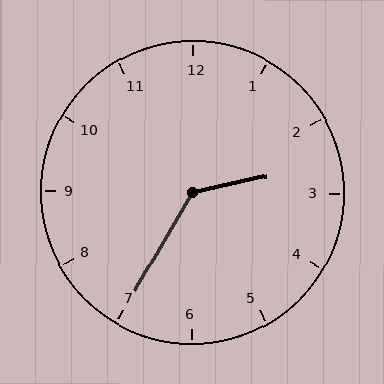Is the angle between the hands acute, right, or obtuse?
It is obtuse.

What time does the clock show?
2:35.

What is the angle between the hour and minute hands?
Approximately 132 degrees.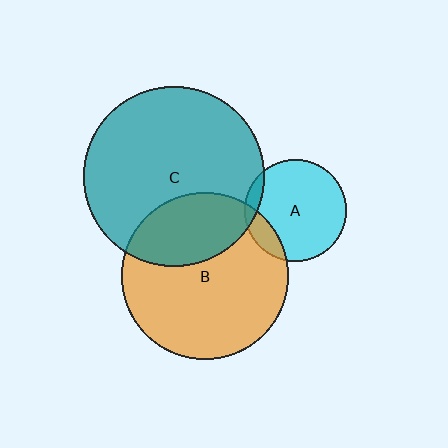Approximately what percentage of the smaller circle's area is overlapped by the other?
Approximately 15%.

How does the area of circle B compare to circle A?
Approximately 2.6 times.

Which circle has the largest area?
Circle C (teal).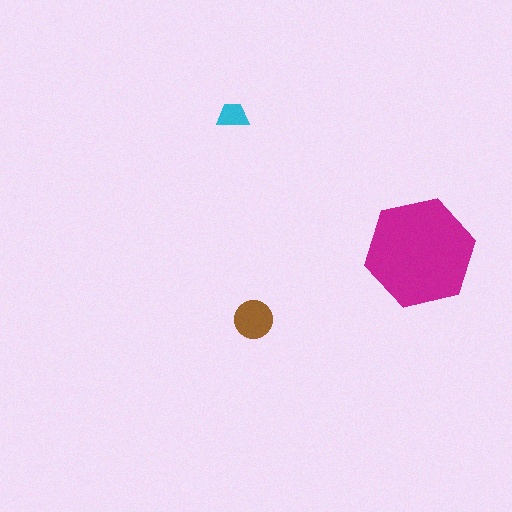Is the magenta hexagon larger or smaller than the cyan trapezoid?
Larger.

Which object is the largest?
The magenta hexagon.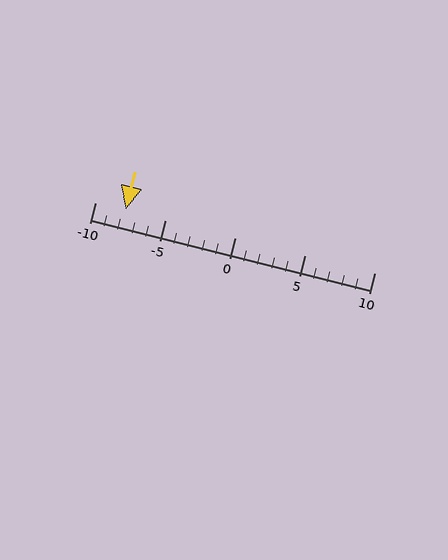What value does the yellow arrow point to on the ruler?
The yellow arrow points to approximately -8.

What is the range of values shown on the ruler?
The ruler shows values from -10 to 10.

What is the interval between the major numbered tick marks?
The major tick marks are spaced 5 units apart.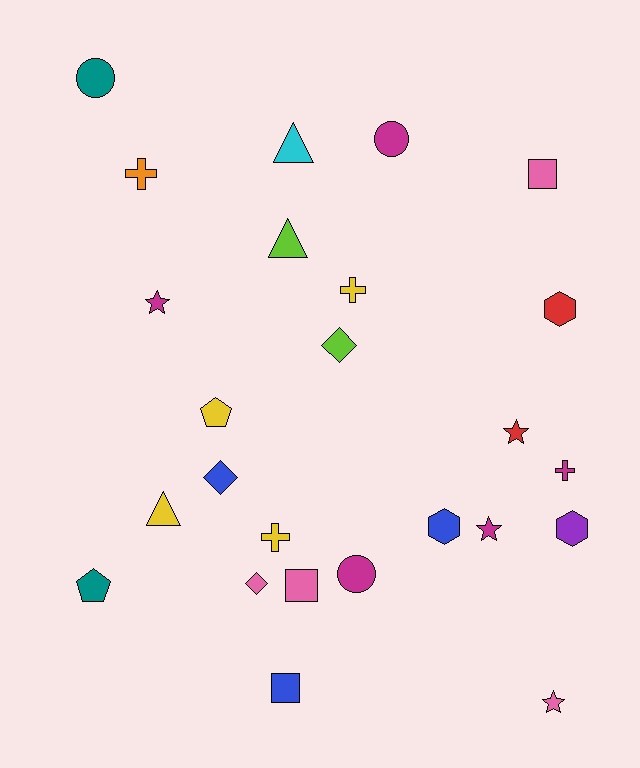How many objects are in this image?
There are 25 objects.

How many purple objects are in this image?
There is 1 purple object.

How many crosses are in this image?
There are 4 crosses.